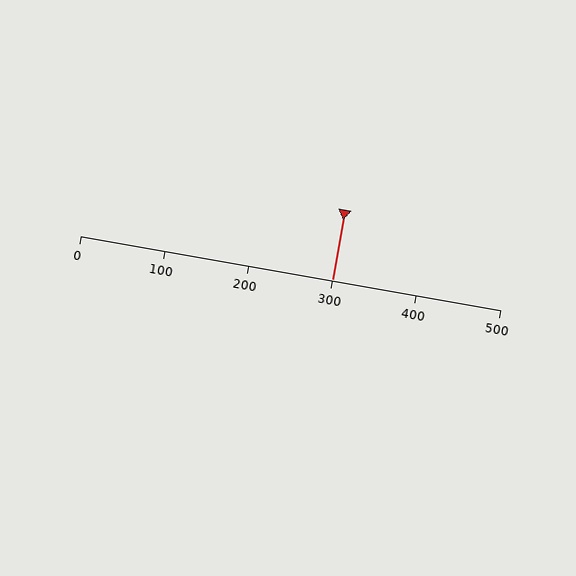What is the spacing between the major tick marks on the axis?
The major ticks are spaced 100 apart.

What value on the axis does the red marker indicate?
The marker indicates approximately 300.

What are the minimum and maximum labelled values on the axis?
The axis runs from 0 to 500.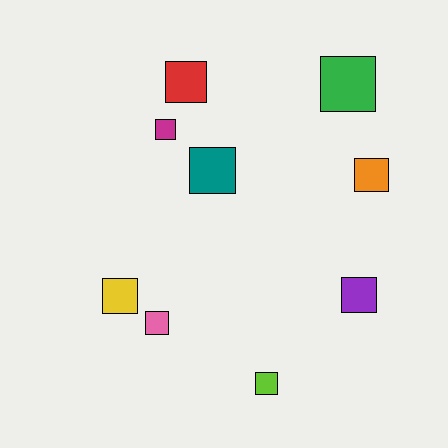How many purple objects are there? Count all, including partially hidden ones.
There is 1 purple object.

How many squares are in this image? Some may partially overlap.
There are 9 squares.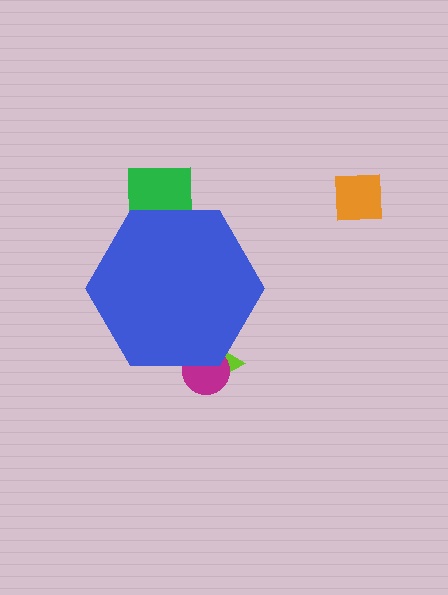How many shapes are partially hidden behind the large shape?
3 shapes are partially hidden.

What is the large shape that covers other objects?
A blue hexagon.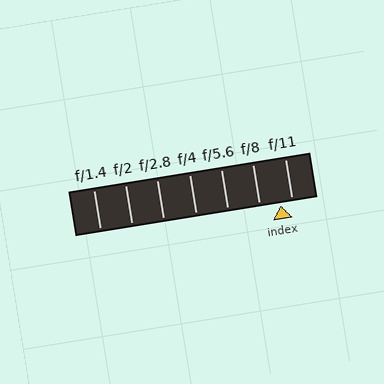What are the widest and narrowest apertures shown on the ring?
The widest aperture shown is f/1.4 and the narrowest is f/11.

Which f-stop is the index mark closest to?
The index mark is closest to f/11.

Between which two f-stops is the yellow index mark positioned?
The index mark is between f/8 and f/11.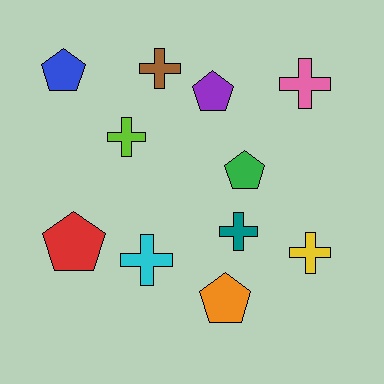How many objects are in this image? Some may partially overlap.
There are 11 objects.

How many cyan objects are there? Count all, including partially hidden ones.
There is 1 cyan object.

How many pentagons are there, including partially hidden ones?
There are 5 pentagons.